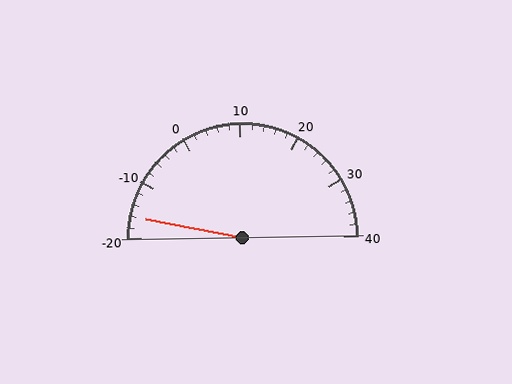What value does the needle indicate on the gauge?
The needle indicates approximately -16.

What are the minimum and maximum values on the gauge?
The gauge ranges from -20 to 40.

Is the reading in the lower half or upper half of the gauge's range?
The reading is in the lower half of the range (-20 to 40).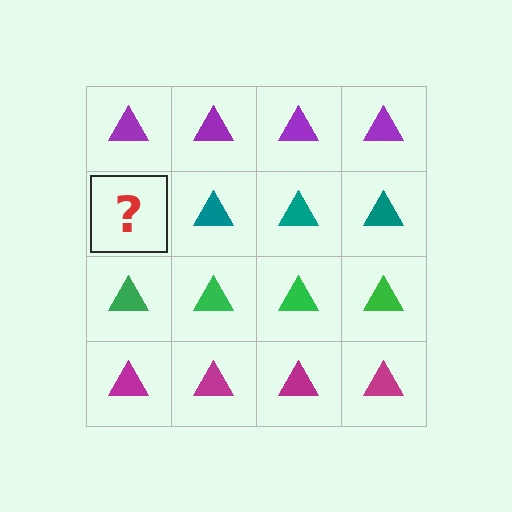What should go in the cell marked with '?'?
The missing cell should contain a teal triangle.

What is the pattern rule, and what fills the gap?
The rule is that each row has a consistent color. The gap should be filled with a teal triangle.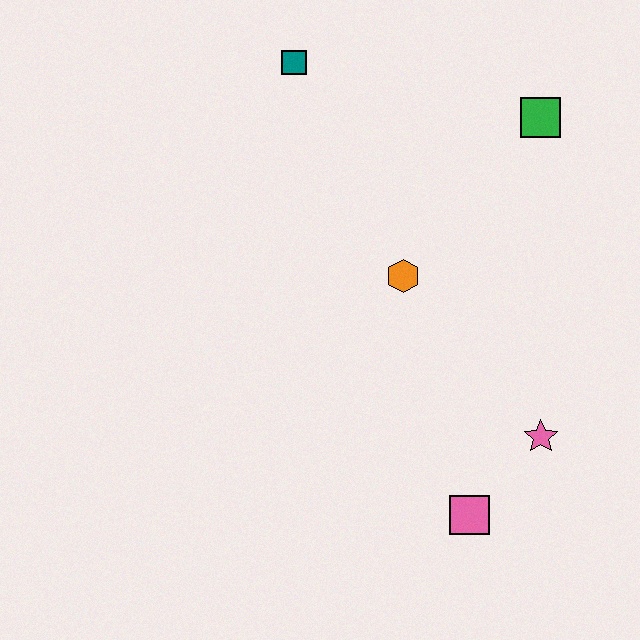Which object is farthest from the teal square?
The pink square is farthest from the teal square.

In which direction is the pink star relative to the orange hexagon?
The pink star is below the orange hexagon.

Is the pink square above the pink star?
No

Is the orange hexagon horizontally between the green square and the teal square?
Yes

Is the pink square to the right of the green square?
No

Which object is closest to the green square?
The orange hexagon is closest to the green square.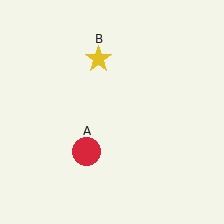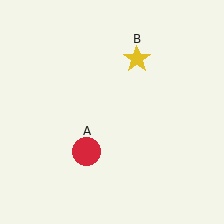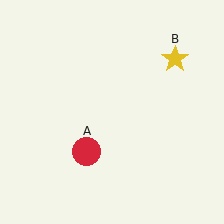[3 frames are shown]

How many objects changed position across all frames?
1 object changed position: yellow star (object B).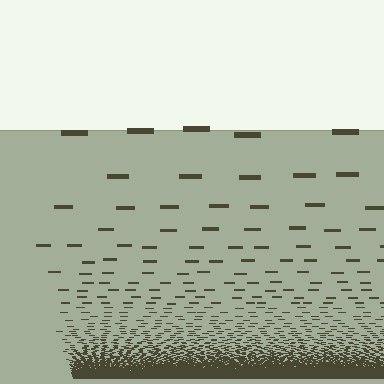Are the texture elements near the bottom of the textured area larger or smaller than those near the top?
Smaller. The gradient is inverted — elements near the bottom are smaller and denser.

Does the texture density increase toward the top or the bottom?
Density increases toward the bottom.